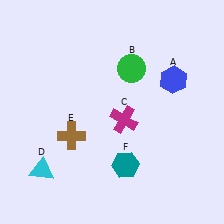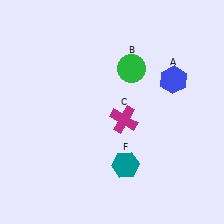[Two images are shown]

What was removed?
The cyan triangle (D), the brown cross (E) were removed in Image 2.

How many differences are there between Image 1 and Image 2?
There are 2 differences between the two images.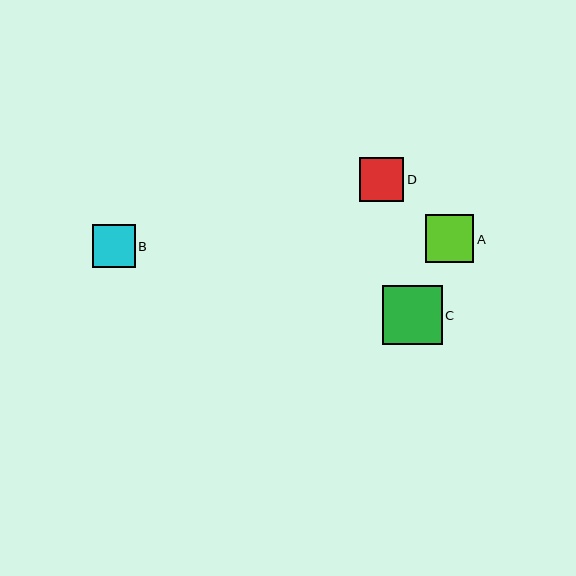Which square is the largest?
Square C is the largest with a size of approximately 59 pixels.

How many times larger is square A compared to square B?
Square A is approximately 1.1 times the size of square B.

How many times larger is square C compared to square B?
Square C is approximately 1.4 times the size of square B.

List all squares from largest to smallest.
From largest to smallest: C, A, D, B.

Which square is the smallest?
Square B is the smallest with a size of approximately 43 pixels.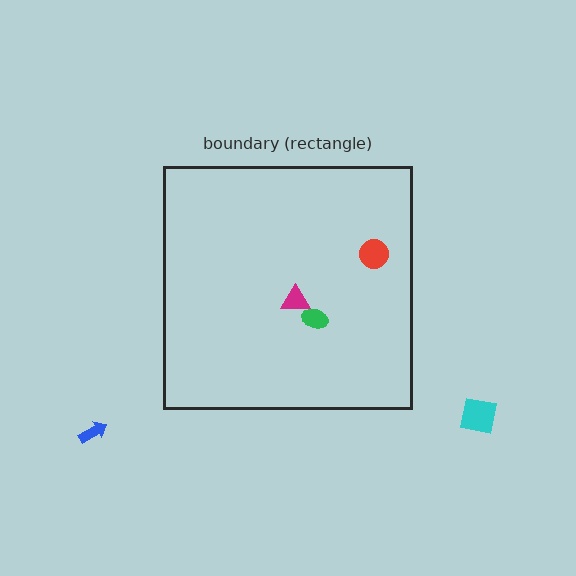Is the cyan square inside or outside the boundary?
Outside.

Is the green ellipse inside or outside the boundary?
Inside.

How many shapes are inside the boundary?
3 inside, 2 outside.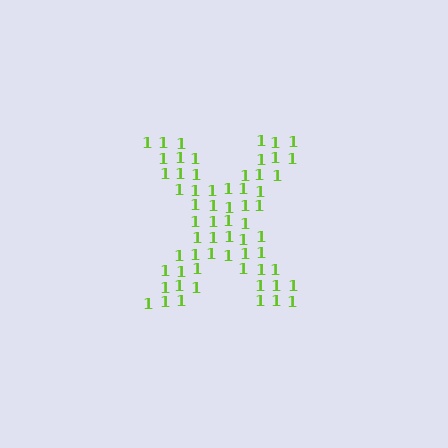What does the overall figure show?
The overall figure shows the letter X.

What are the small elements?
The small elements are digit 1's.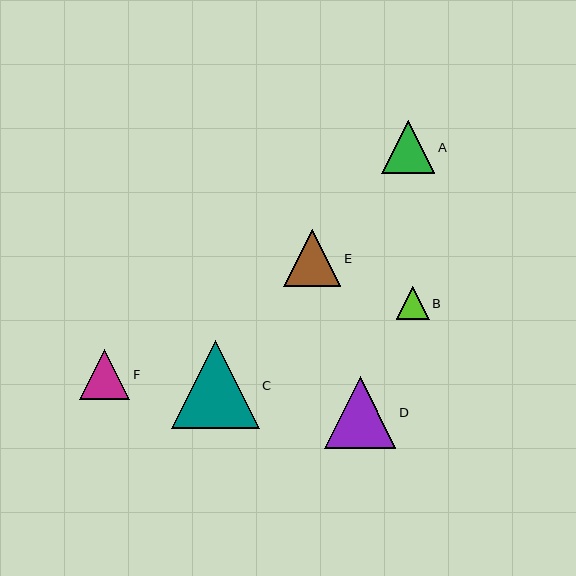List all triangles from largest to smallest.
From largest to smallest: C, D, E, A, F, B.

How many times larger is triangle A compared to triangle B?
Triangle A is approximately 1.6 times the size of triangle B.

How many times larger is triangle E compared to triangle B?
Triangle E is approximately 1.8 times the size of triangle B.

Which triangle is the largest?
Triangle C is the largest with a size of approximately 87 pixels.